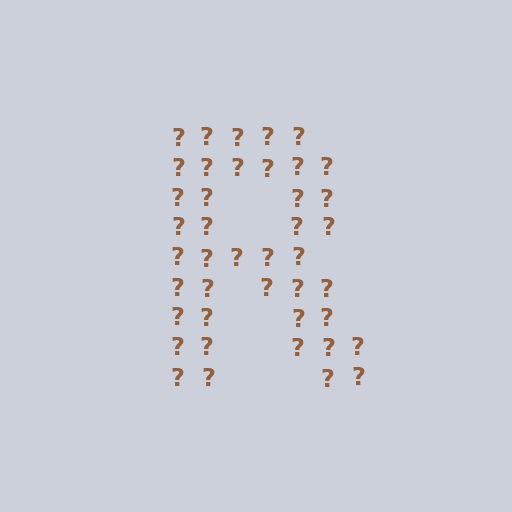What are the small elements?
The small elements are question marks.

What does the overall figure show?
The overall figure shows the letter R.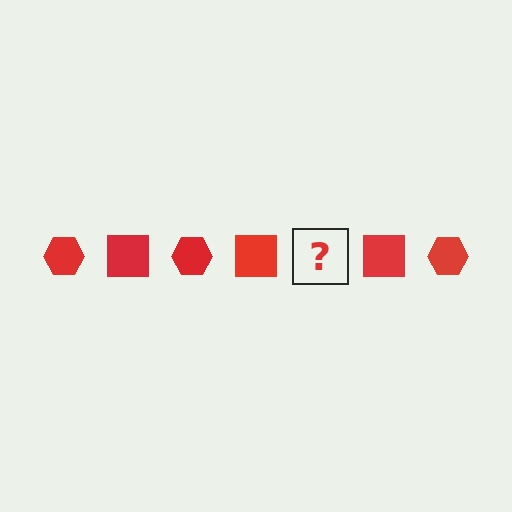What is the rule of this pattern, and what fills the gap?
The rule is that the pattern cycles through hexagon, square shapes in red. The gap should be filled with a red hexagon.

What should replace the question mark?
The question mark should be replaced with a red hexagon.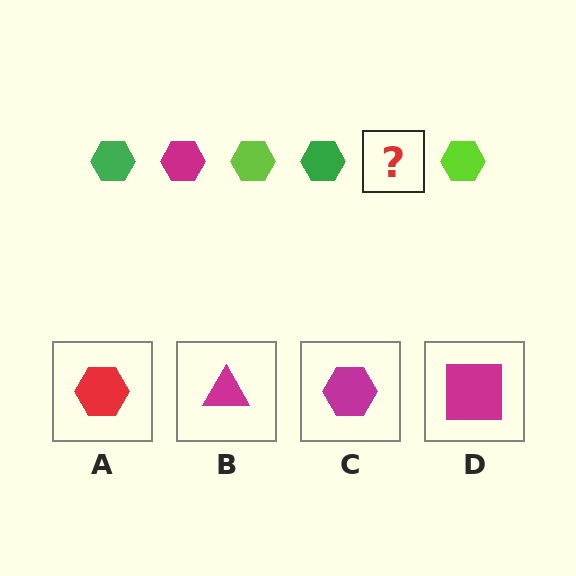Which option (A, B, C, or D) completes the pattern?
C.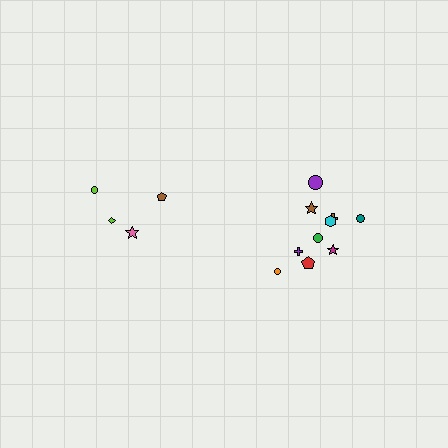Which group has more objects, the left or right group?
The right group.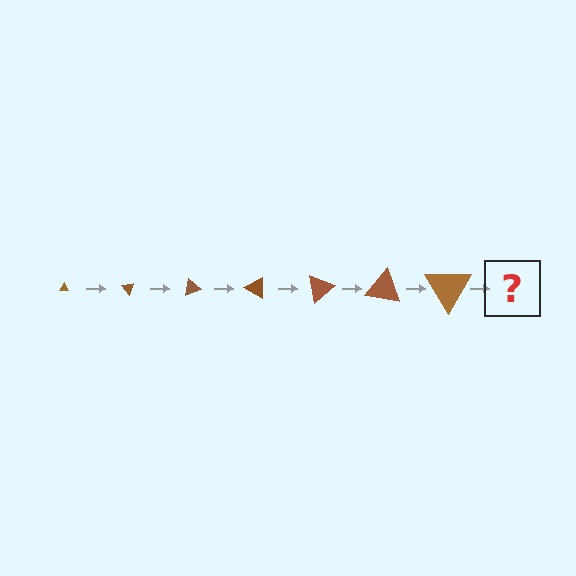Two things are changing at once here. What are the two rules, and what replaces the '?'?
The two rules are that the triangle grows larger each step and it rotates 50 degrees each step. The '?' should be a triangle, larger than the previous one and rotated 350 degrees from the start.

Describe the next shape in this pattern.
It should be a triangle, larger than the previous one and rotated 350 degrees from the start.